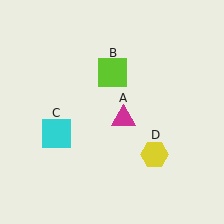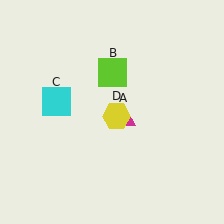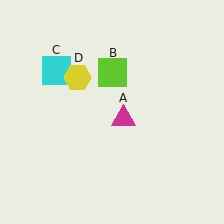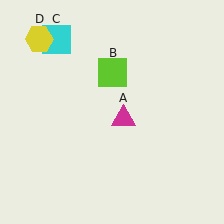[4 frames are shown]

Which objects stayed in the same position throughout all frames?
Magenta triangle (object A) and lime square (object B) remained stationary.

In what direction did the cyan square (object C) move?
The cyan square (object C) moved up.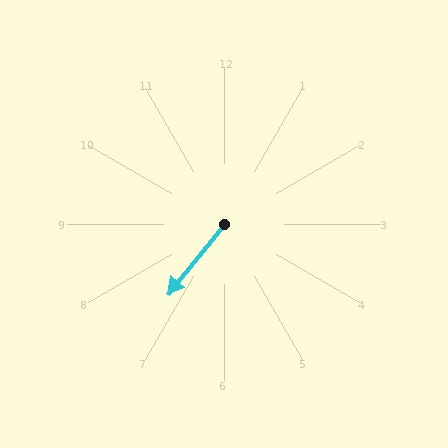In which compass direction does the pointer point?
Southwest.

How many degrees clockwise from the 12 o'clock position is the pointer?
Approximately 219 degrees.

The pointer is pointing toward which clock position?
Roughly 7 o'clock.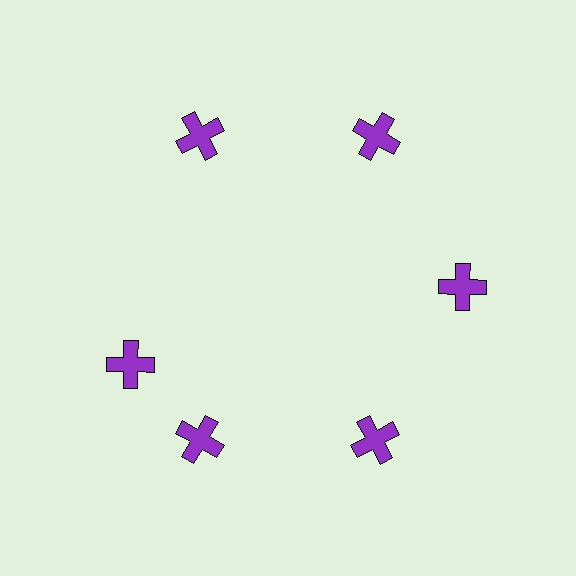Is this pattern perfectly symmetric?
No. The 6 purple crosses are arranged in a ring, but one element near the 9 o'clock position is rotated out of alignment along the ring, breaking the 6-fold rotational symmetry.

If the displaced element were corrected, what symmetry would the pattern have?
It would have 6-fold rotational symmetry — the pattern would map onto itself every 60 degrees.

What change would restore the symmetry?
The symmetry would be restored by rotating it back into even spacing with its neighbors so that all 6 crosses sit at equal angles and equal distance from the center.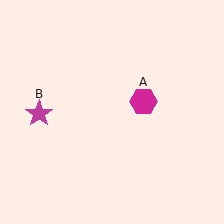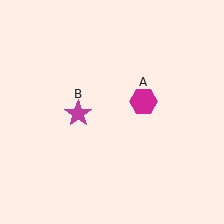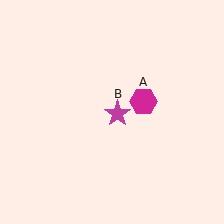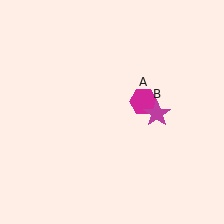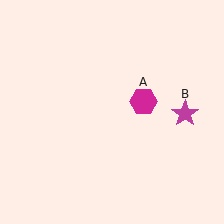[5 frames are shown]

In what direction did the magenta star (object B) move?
The magenta star (object B) moved right.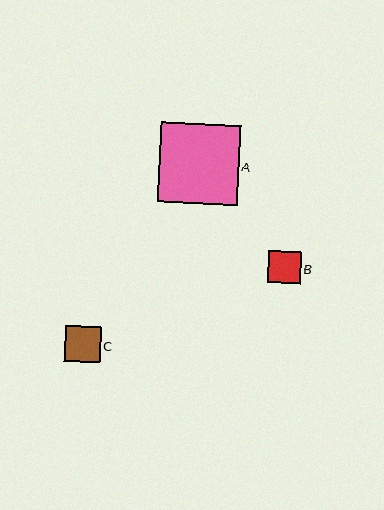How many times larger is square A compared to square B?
Square A is approximately 2.4 times the size of square B.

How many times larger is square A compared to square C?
Square A is approximately 2.2 times the size of square C.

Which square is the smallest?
Square B is the smallest with a size of approximately 33 pixels.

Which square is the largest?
Square A is the largest with a size of approximately 80 pixels.